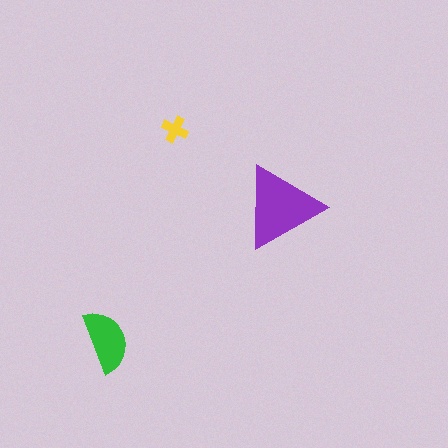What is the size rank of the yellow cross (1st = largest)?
3rd.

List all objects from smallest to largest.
The yellow cross, the green semicircle, the purple triangle.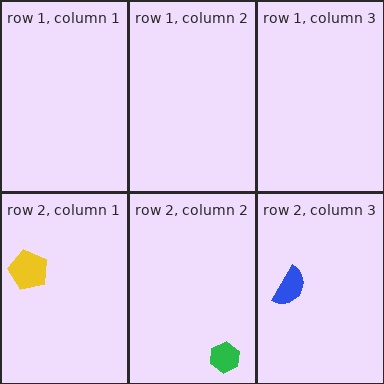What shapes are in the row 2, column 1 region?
The yellow pentagon.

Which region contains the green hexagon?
The row 2, column 2 region.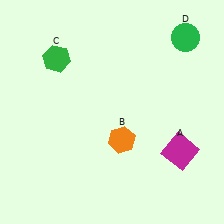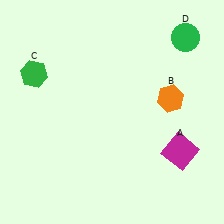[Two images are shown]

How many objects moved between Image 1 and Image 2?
2 objects moved between the two images.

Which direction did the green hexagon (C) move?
The green hexagon (C) moved left.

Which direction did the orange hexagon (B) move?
The orange hexagon (B) moved right.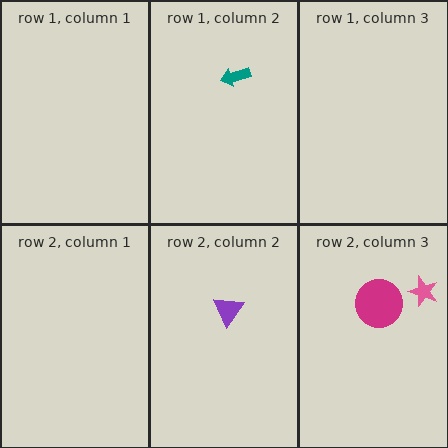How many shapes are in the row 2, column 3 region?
2.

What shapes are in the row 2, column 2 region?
The purple triangle.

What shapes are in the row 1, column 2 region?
The teal arrow.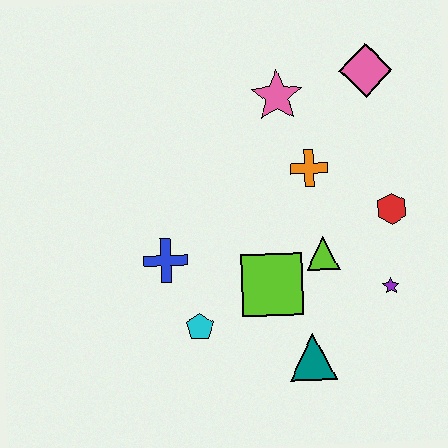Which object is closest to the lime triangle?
The lime square is closest to the lime triangle.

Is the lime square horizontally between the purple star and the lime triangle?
No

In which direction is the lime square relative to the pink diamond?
The lime square is below the pink diamond.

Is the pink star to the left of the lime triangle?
Yes